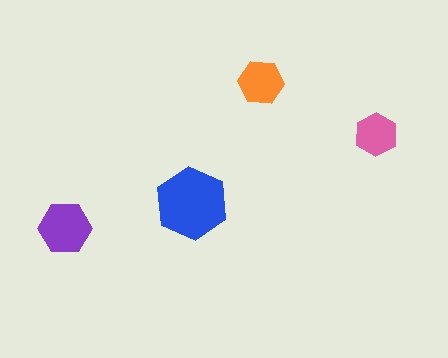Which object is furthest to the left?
The purple hexagon is leftmost.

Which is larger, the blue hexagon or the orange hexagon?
The blue one.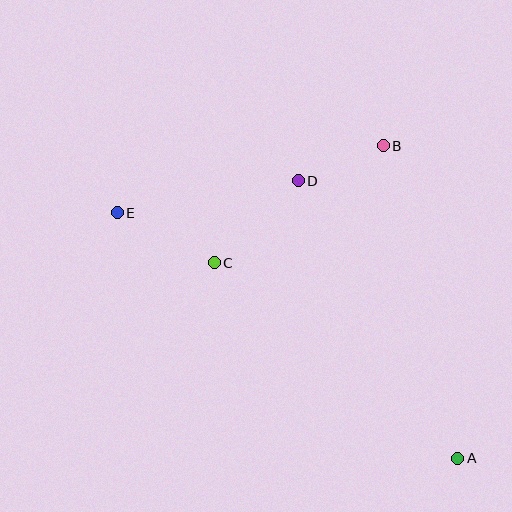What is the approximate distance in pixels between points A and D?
The distance between A and D is approximately 320 pixels.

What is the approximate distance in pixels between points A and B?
The distance between A and B is approximately 322 pixels.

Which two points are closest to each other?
Points B and D are closest to each other.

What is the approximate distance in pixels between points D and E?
The distance between D and E is approximately 184 pixels.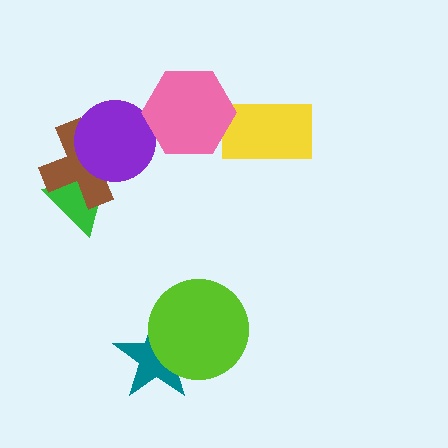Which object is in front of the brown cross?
The purple circle is in front of the brown cross.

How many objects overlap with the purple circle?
2 objects overlap with the purple circle.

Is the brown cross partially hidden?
Yes, it is partially covered by another shape.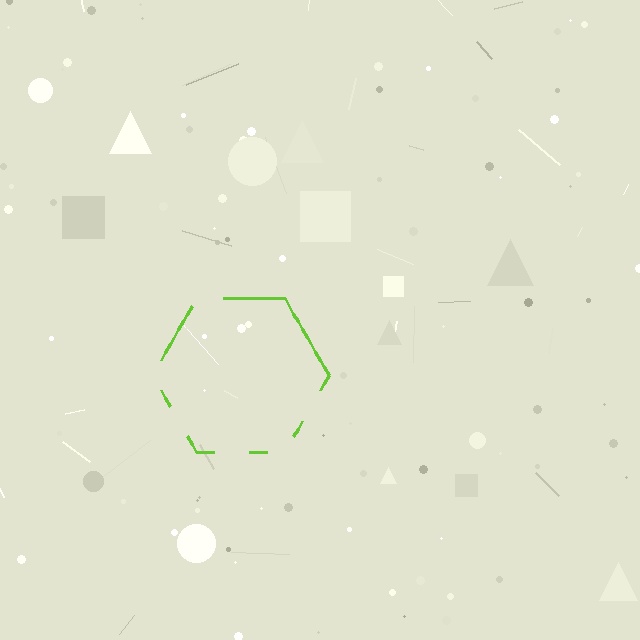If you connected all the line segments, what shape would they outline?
They would outline a hexagon.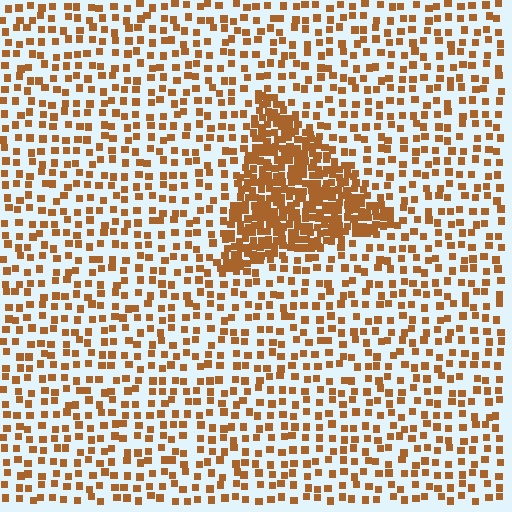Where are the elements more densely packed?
The elements are more densely packed inside the triangle boundary.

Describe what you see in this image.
The image contains small brown elements arranged at two different densities. A triangle-shaped region is visible where the elements are more densely packed than the surrounding area.